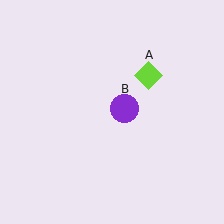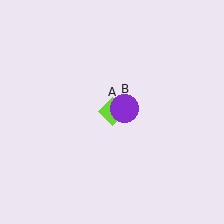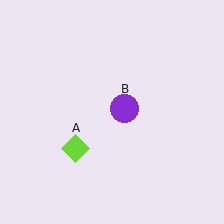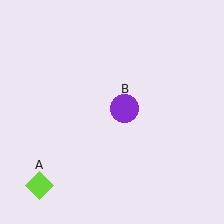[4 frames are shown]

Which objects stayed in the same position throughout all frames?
Purple circle (object B) remained stationary.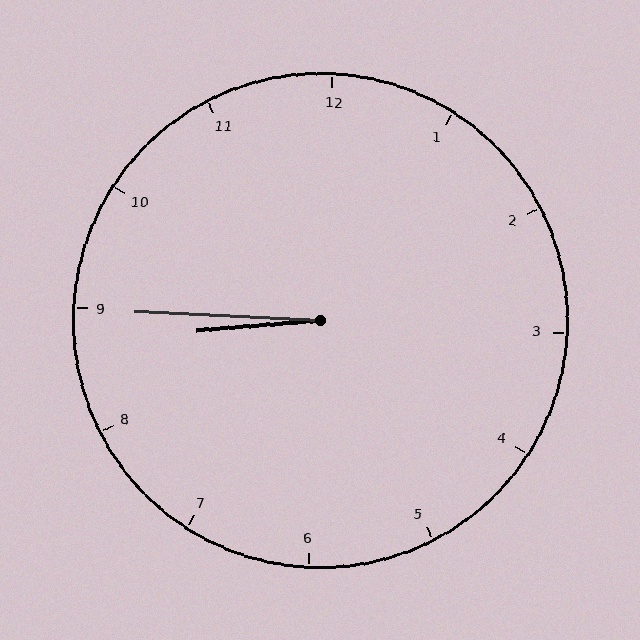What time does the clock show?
8:45.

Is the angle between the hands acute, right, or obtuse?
It is acute.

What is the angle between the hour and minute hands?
Approximately 8 degrees.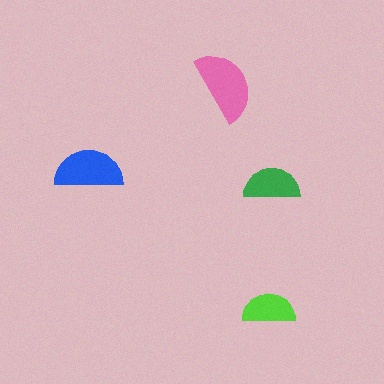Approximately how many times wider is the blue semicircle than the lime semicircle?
About 1.5 times wider.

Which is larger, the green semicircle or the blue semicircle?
The blue one.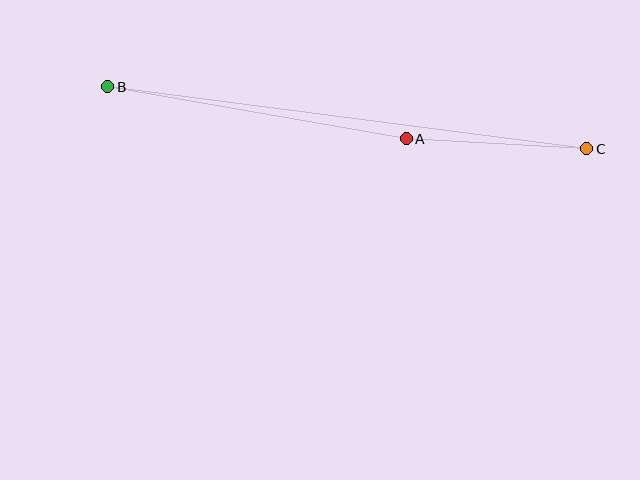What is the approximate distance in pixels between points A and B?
The distance between A and B is approximately 303 pixels.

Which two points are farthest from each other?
Points B and C are farthest from each other.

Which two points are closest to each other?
Points A and C are closest to each other.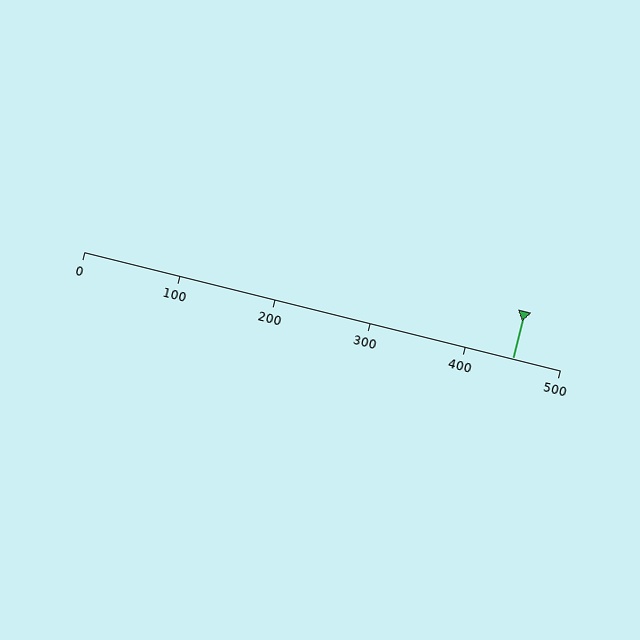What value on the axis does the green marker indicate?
The marker indicates approximately 450.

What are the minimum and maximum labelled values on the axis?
The axis runs from 0 to 500.